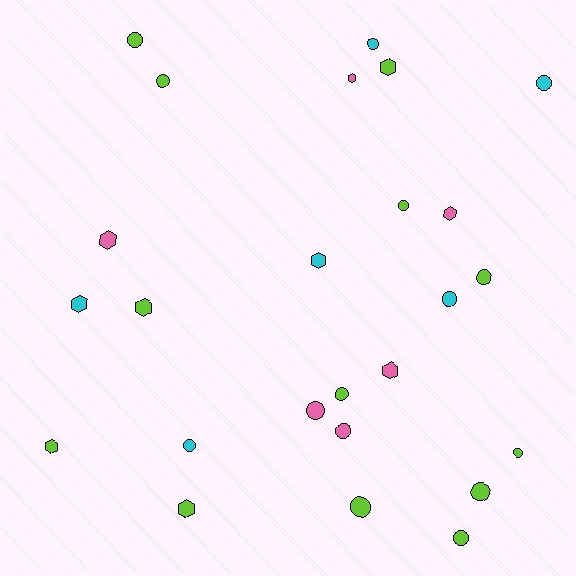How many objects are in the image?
There are 25 objects.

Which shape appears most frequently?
Circle, with 15 objects.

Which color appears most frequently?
Lime, with 13 objects.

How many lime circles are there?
There are 9 lime circles.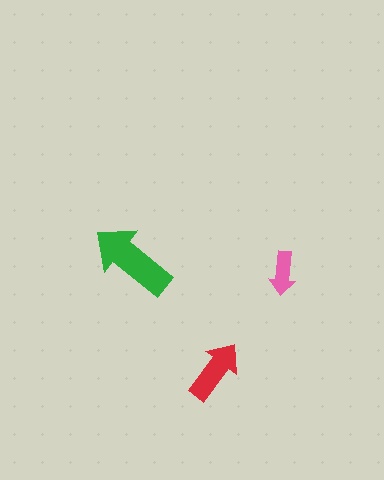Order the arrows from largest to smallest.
the green one, the red one, the pink one.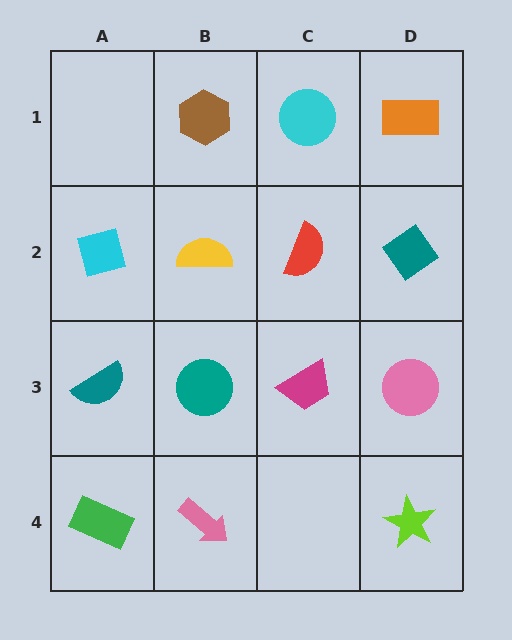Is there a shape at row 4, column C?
No, that cell is empty.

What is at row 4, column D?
A lime star.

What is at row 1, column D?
An orange rectangle.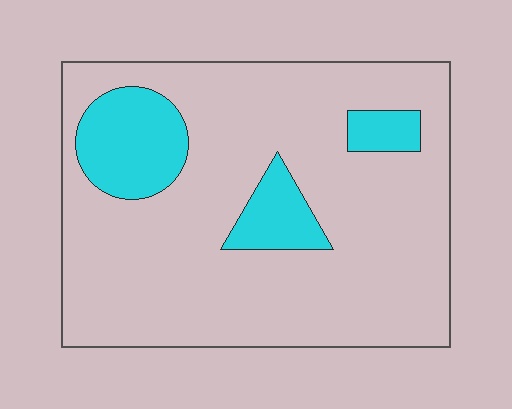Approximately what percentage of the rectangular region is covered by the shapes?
Approximately 15%.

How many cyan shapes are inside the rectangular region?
3.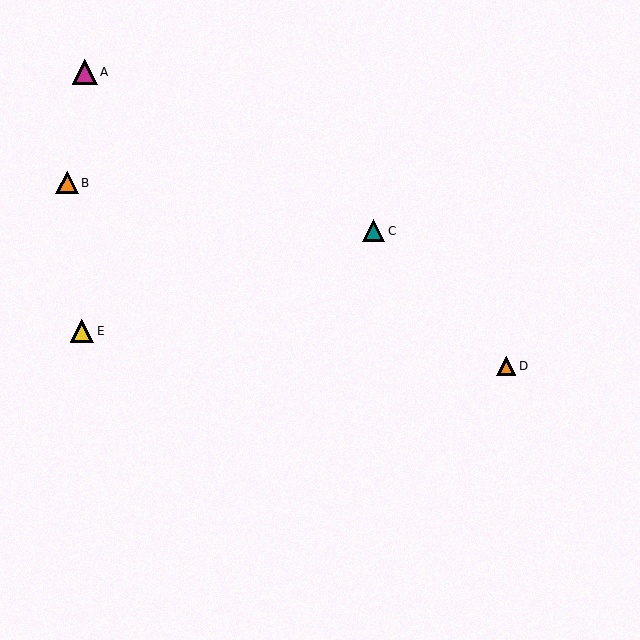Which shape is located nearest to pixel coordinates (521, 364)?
The orange triangle (labeled D) at (506, 366) is nearest to that location.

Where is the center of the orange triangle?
The center of the orange triangle is at (506, 366).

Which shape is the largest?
The magenta triangle (labeled A) is the largest.